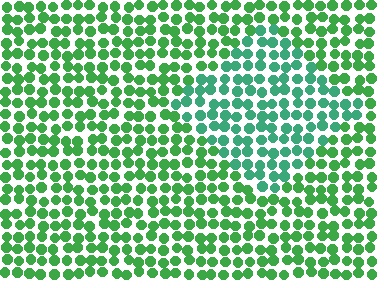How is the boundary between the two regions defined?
The boundary is defined purely by a slight shift in hue (about 29 degrees). Spacing, size, and orientation are identical on both sides.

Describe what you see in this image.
The image is filled with small green elements in a uniform arrangement. A diamond-shaped region is visible where the elements are tinted to a slightly different hue, forming a subtle color boundary.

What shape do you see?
I see a diamond.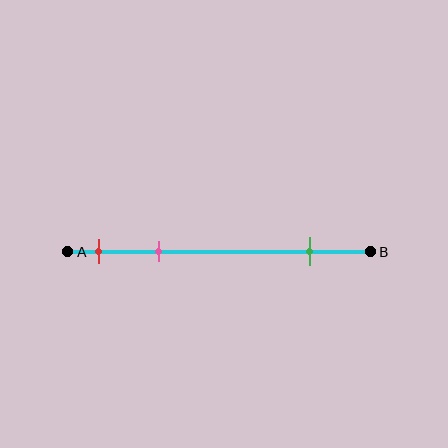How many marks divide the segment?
There are 3 marks dividing the segment.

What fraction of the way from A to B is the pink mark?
The pink mark is approximately 30% (0.3) of the way from A to B.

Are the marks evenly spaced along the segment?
No, the marks are not evenly spaced.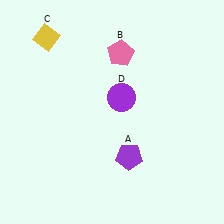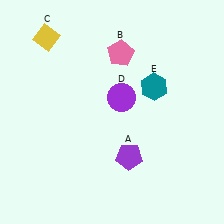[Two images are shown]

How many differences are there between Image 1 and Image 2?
There is 1 difference between the two images.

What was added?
A teal hexagon (E) was added in Image 2.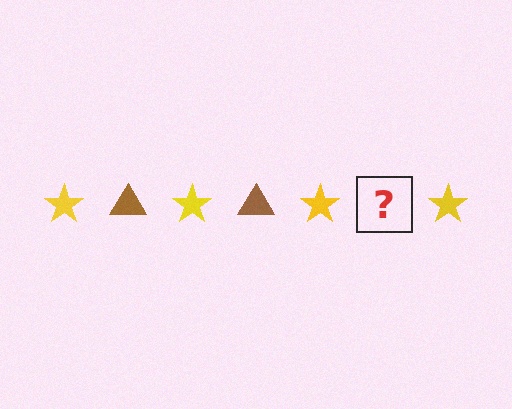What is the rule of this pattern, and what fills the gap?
The rule is that the pattern alternates between yellow star and brown triangle. The gap should be filled with a brown triangle.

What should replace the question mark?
The question mark should be replaced with a brown triangle.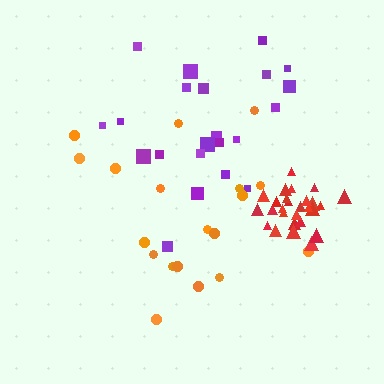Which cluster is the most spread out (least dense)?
Orange.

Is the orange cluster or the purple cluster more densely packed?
Purple.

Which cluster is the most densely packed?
Red.